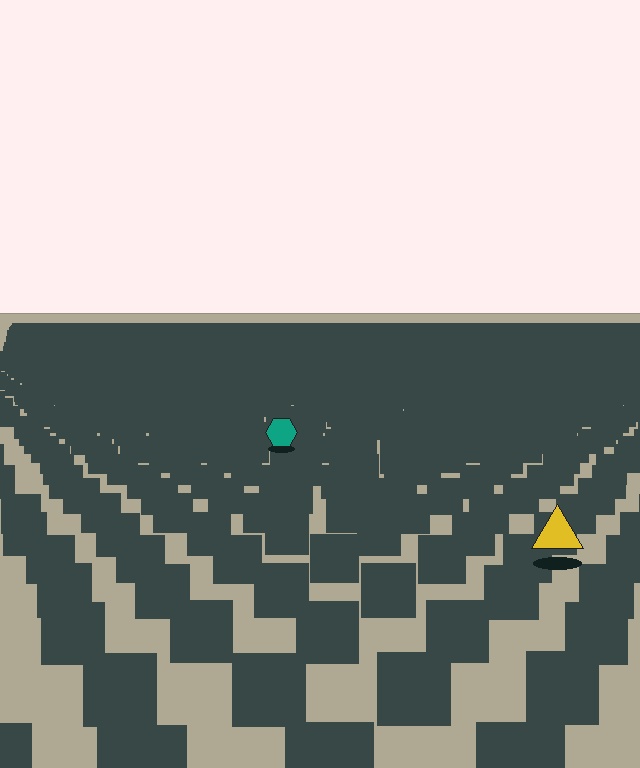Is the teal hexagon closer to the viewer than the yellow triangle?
No. The yellow triangle is closer — you can tell from the texture gradient: the ground texture is coarser near it.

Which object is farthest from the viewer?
The teal hexagon is farthest from the viewer. It appears smaller and the ground texture around it is denser.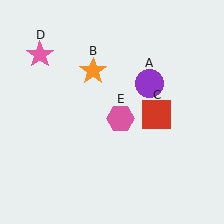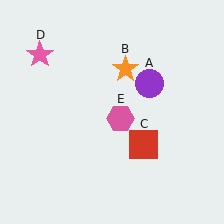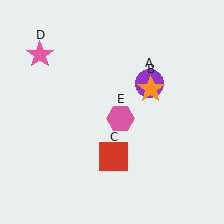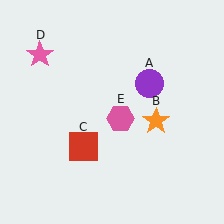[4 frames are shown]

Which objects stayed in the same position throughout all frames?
Purple circle (object A) and pink star (object D) and pink hexagon (object E) remained stationary.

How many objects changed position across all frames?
2 objects changed position: orange star (object B), red square (object C).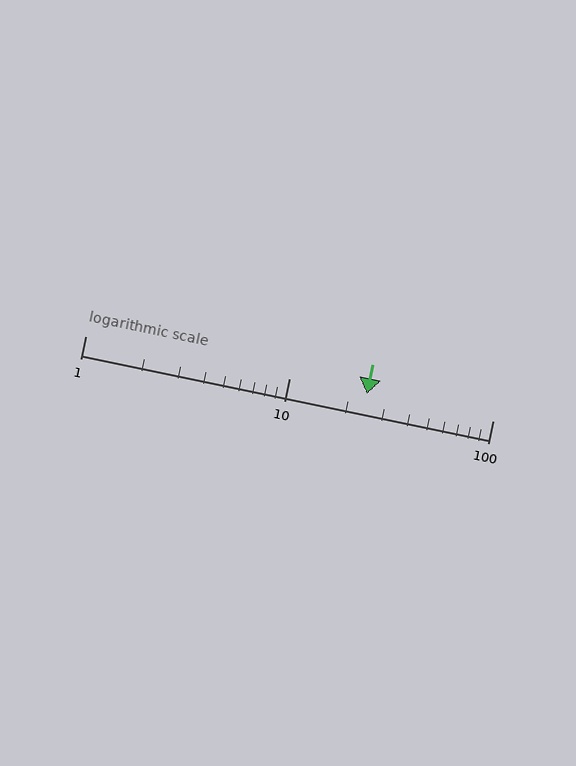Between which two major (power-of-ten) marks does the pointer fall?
The pointer is between 10 and 100.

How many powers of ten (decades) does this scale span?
The scale spans 2 decades, from 1 to 100.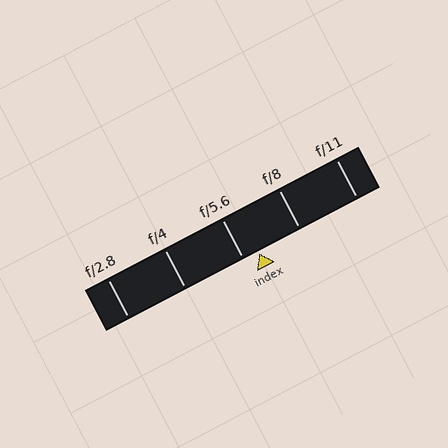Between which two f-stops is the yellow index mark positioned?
The index mark is between f/5.6 and f/8.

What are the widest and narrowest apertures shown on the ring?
The widest aperture shown is f/2.8 and the narrowest is f/11.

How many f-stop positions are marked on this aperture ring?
There are 5 f-stop positions marked.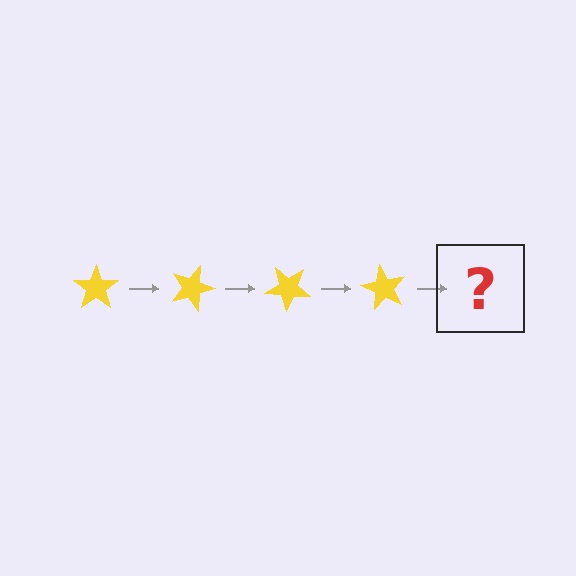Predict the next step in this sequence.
The next step is a yellow star rotated 80 degrees.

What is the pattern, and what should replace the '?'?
The pattern is that the star rotates 20 degrees each step. The '?' should be a yellow star rotated 80 degrees.